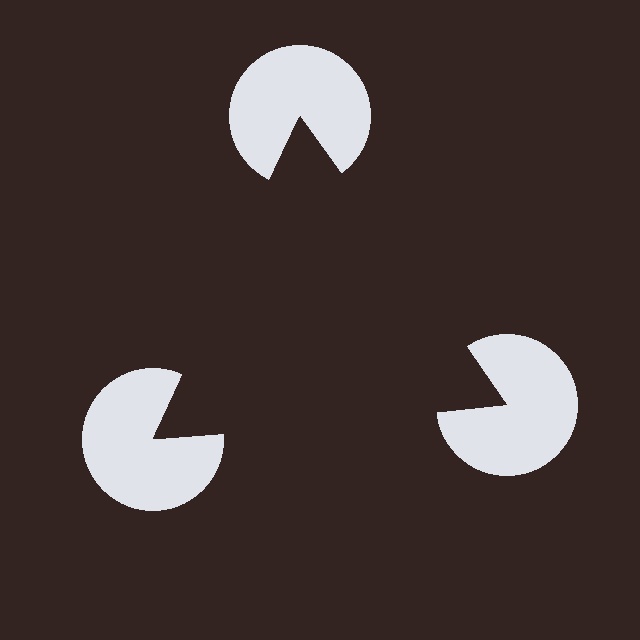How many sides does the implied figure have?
3 sides.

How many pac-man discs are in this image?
There are 3 — one at each vertex of the illusory triangle.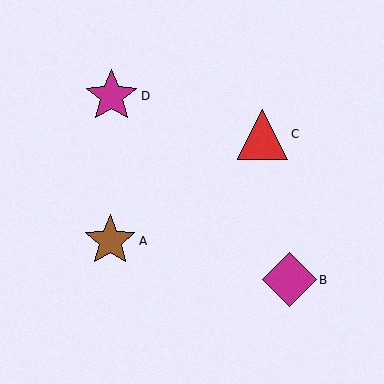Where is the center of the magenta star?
The center of the magenta star is at (112, 96).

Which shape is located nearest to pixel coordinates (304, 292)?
The magenta diamond (labeled B) at (290, 280) is nearest to that location.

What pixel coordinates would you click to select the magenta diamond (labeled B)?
Click at (290, 280) to select the magenta diamond B.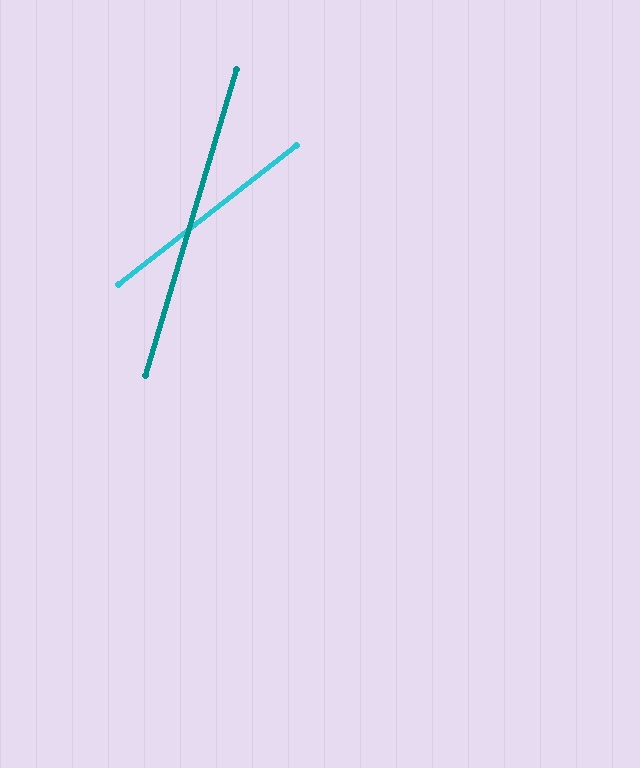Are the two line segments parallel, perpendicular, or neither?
Neither parallel nor perpendicular — they differ by about 35°.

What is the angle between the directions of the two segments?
Approximately 35 degrees.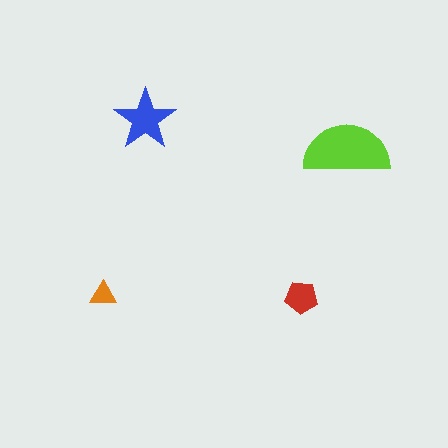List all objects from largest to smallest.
The lime semicircle, the blue star, the red pentagon, the orange triangle.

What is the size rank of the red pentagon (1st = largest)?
3rd.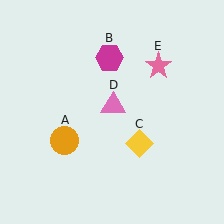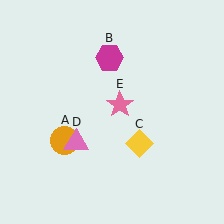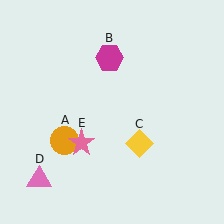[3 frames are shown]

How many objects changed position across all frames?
2 objects changed position: pink triangle (object D), pink star (object E).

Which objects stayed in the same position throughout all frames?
Orange circle (object A) and magenta hexagon (object B) and yellow diamond (object C) remained stationary.